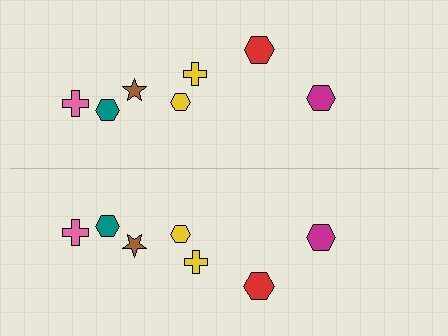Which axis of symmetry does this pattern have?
The pattern has a horizontal axis of symmetry running through the center of the image.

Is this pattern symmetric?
Yes, this pattern has bilateral (reflection) symmetry.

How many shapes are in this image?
There are 14 shapes in this image.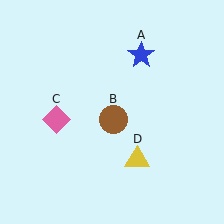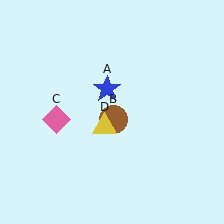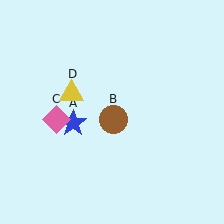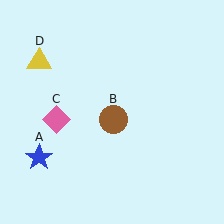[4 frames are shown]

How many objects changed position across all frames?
2 objects changed position: blue star (object A), yellow triangle (object D).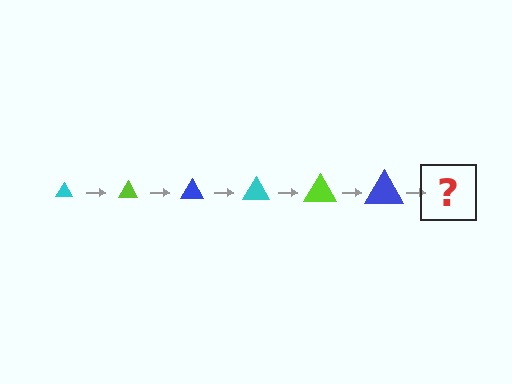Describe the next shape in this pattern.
It should be a cyan triangle, larger than the previous one.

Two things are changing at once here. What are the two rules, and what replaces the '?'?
The two rules are that the triangle grows larger each step and the color cycles through cyan, lime, and blue. The '?' should be a cyan triangle, larger than the previous one.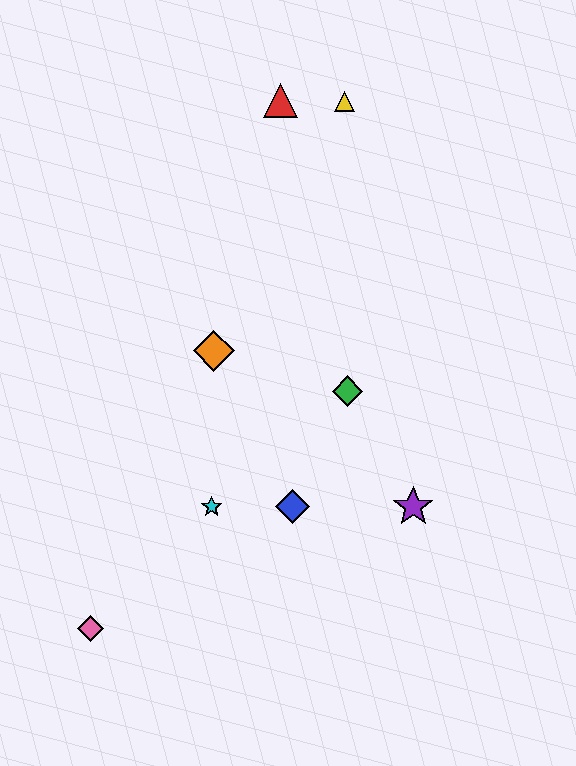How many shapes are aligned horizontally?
3 shapes (the blue diamond, the purple star, the cyan star) are aligned horizontally.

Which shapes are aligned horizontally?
The blue diamond, the purple star, the cyan star are aligned horizontally.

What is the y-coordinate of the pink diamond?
The pink diamond is at y≈629.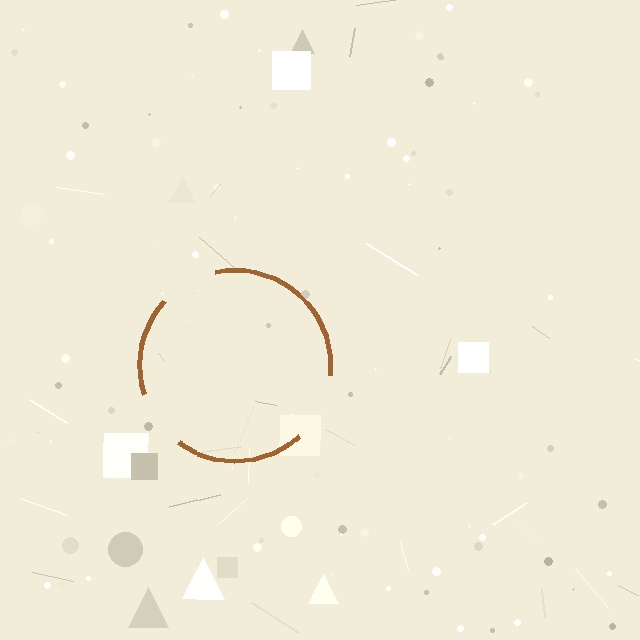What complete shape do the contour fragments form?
The contour fragments form a circle.